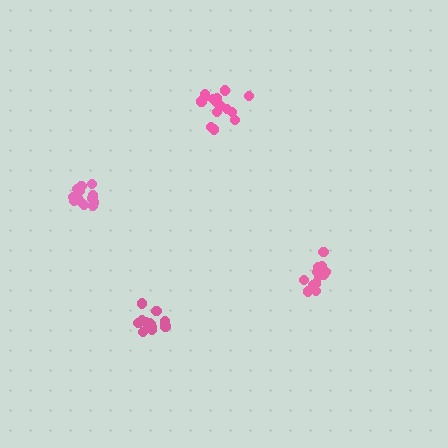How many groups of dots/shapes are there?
There are 4 groups.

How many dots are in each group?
Group 1: 15 dots, Group 2: 15 dots, Group 3: 15 dots, Group 4: 15 dots (60 total).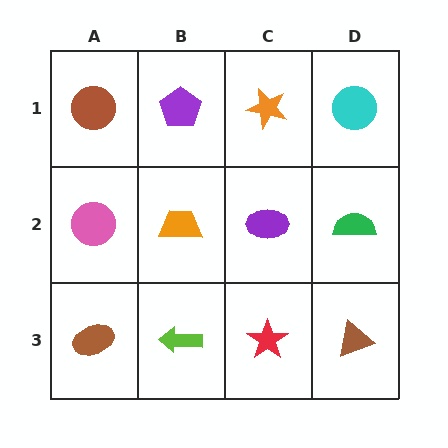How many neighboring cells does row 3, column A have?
2.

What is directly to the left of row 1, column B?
A brown circle.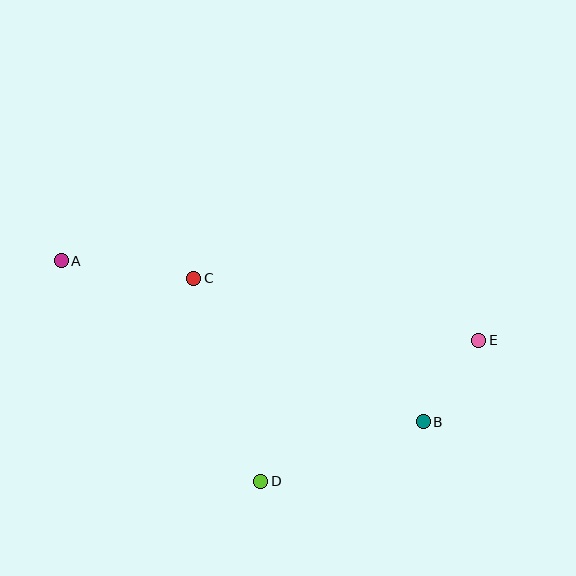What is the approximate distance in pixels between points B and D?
The distance between B and D is approximately 173 pixels.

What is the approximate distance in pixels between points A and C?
The distance between A and C is approximately 134 pixels.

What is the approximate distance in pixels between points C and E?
The distance between C and E is approximately 291 pixels.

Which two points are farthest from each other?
Points A and E are farthest from each other.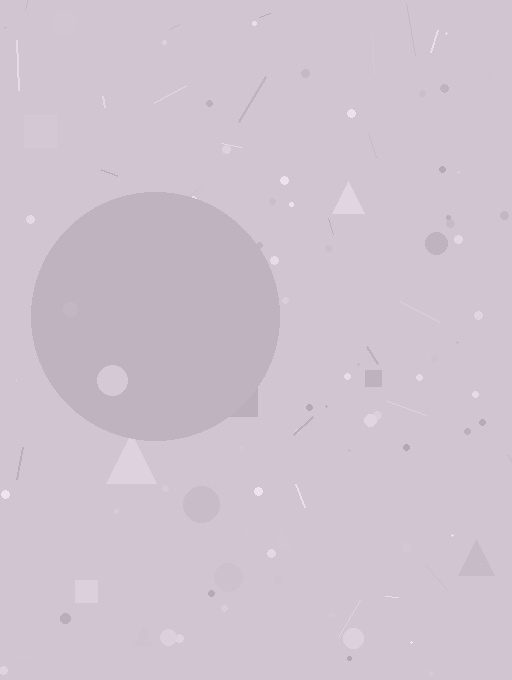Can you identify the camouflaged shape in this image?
The camouflaged shape is a circle.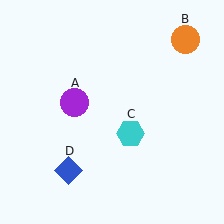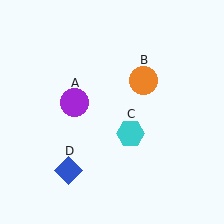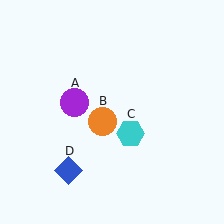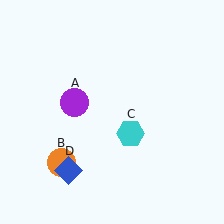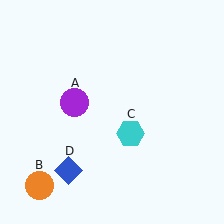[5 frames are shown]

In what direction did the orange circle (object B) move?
The orange circle (object B) moved down and to the left.